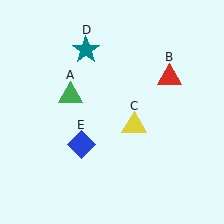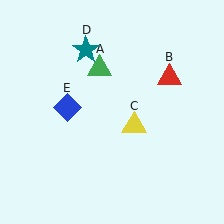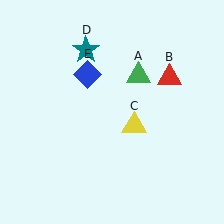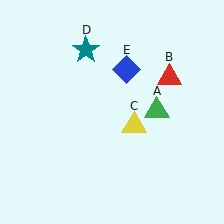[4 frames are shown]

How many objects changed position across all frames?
2 objects changed position: green triangle (object A), blue diamond (object E).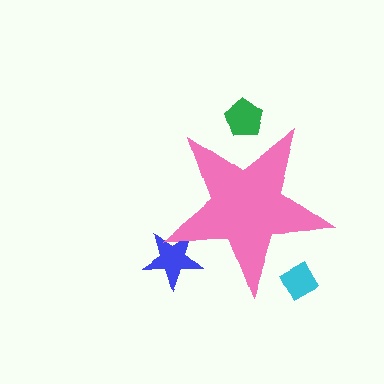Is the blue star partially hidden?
Yes, the blue star is partially hidden behind the pink star.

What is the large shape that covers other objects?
A pink star.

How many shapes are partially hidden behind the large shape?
3 shapes are partially hidden.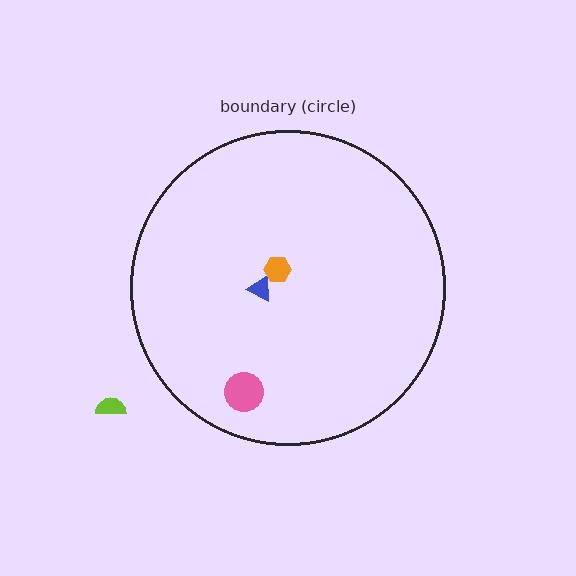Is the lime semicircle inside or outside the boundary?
Outside.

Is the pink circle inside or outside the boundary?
Inside.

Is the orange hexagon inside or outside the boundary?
Inside.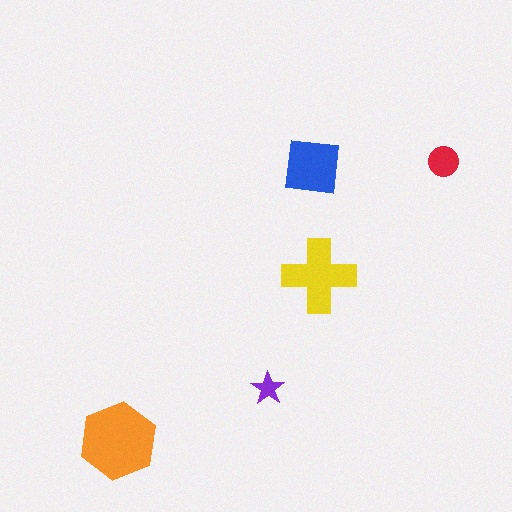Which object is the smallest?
The purple star.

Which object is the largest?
The orange hexagon.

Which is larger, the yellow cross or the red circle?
The yellow cross.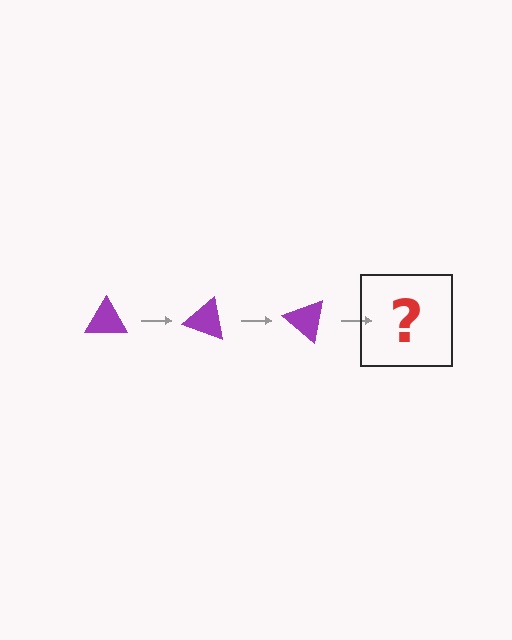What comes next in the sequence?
The next element should be a purple triangle rotated 60 degrees.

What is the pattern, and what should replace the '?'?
The pattern is that the triangle rotates 20 degrees each step. The '?' should be a purple triangle rotated 60 degrees.